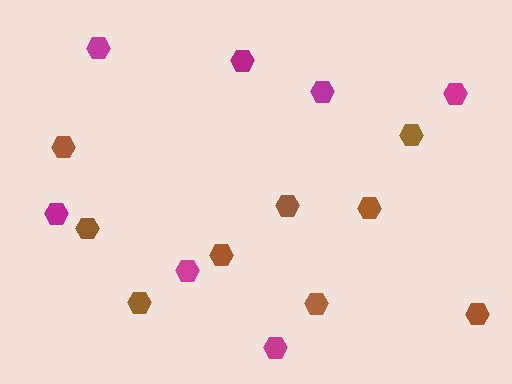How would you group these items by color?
There are 2 groups: one group of magenta hexagons (7) and one group of brown hexagons (9).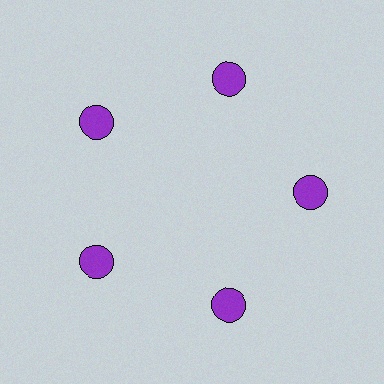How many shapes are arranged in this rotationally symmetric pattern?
There are 5 shapes, arranged in 5 groups of 1.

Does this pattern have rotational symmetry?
Yes, this pattern has 5-fold rotational symmetry. It looks the same after rotating 72 degrees around the center.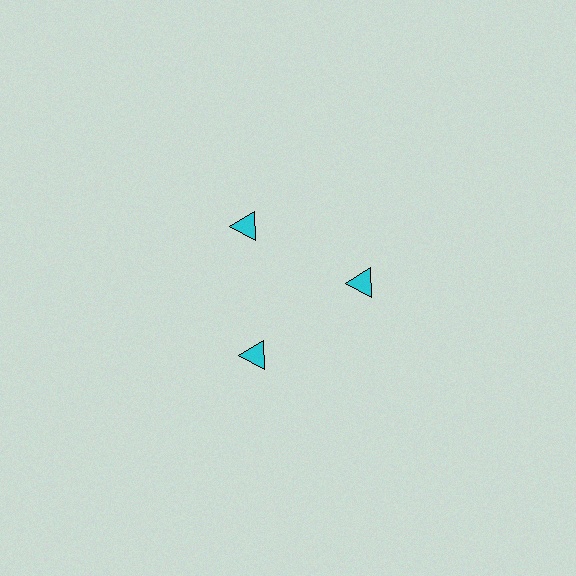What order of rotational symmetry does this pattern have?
This pattern has 3-fold rotational symmetry.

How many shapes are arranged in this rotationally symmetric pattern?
There are 3 shapes, arranged in 3 groups of 1.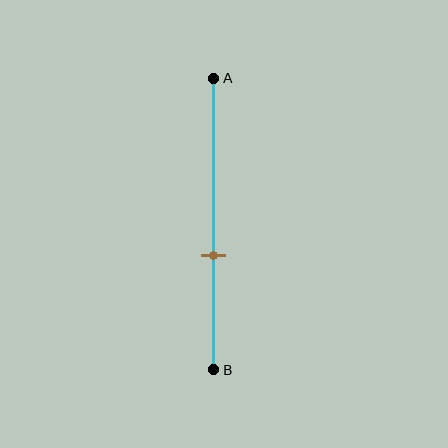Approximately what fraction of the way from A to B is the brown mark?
The brown mark is approximately 60% of the way from A to B.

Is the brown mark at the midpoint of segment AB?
No, the mark is at about 60% from A, not at the 50% midpoint.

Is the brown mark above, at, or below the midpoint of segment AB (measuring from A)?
The brown mark is below the midpoint of segment AB.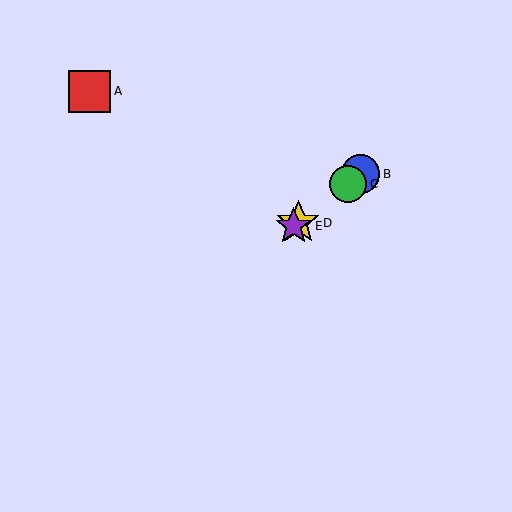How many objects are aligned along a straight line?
4 objects (B, C, D, E) are aligned along a straight line.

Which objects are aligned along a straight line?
Objects B, C, D, E are aligned along a straight line.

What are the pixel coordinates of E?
Object E is at (294, 226).